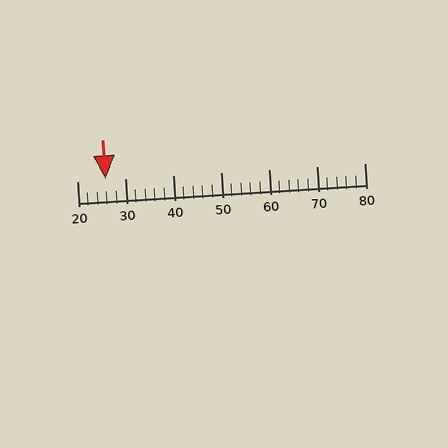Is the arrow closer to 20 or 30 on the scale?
The arrow is closer to 30.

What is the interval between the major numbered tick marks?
The major tick marks are spaced 10 units apart.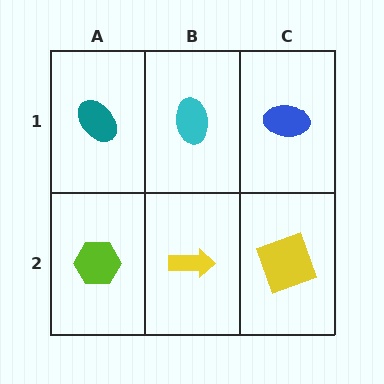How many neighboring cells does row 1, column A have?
2.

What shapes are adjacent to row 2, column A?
A teal ellipse (row 1, column A), a yellow arrow (row 2, column B).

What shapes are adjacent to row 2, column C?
A blue ellipse (row 1, column C), a yellow arrow (row 2, column B).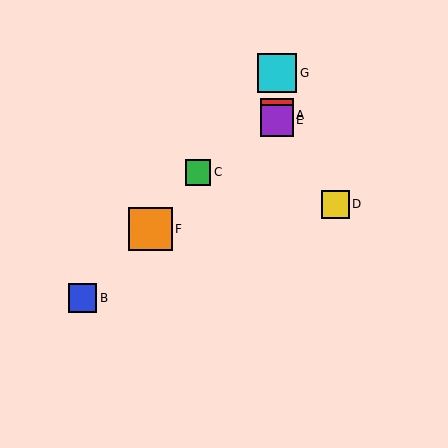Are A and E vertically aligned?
Yes, both are at x≈277.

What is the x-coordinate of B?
Object B is at x≈83.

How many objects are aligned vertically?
3 objects (A, E, G) are aligned vertically.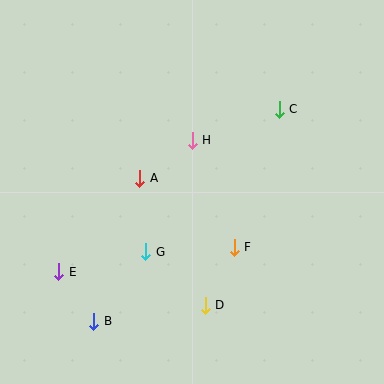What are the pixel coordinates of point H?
Point H is at (192, 140).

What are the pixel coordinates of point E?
Point E is at (59, 272).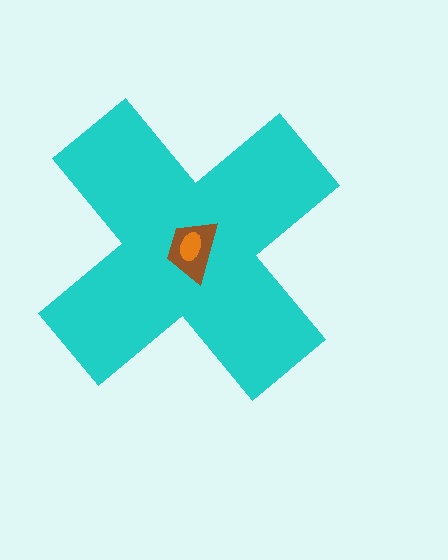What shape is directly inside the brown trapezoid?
The orange ellipse.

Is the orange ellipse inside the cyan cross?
Yes.